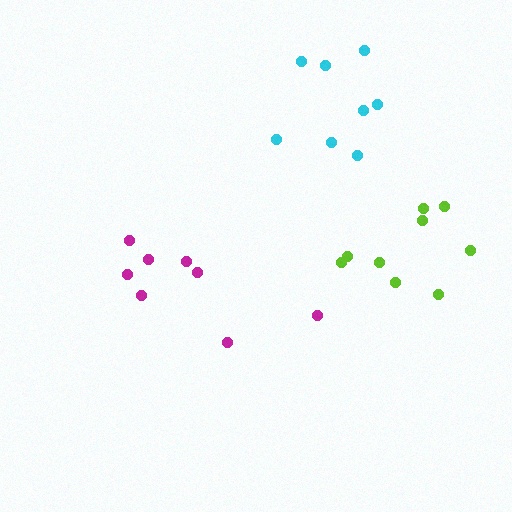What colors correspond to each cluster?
The clusters are colored: lime, magenta, cyan.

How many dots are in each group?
Group 1: 9 dots, Group 2: 8 dots, Group 3: 8 dots (25 total).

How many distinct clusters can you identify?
There are 3 distinct clusters.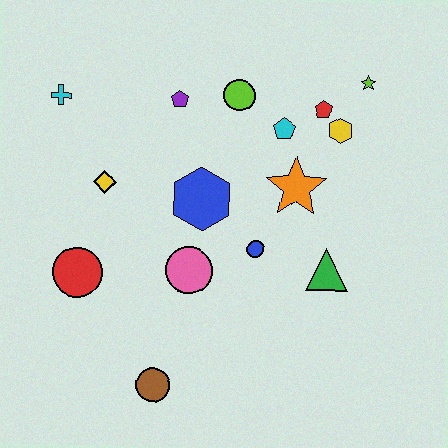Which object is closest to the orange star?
The cyan pentagon is closest to the orange star.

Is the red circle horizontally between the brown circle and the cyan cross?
Yes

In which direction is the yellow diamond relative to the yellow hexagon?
The yellow diamond is to the left of the yellow hexagon.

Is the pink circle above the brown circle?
Yes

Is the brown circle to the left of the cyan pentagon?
Yes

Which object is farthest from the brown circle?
The lime star is farthest from the brown circle.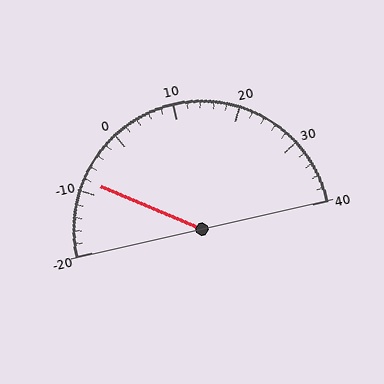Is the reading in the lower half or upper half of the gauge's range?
The reading is in the lower half of the range (-20 to 40).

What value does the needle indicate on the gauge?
The needle indicates approximately -8.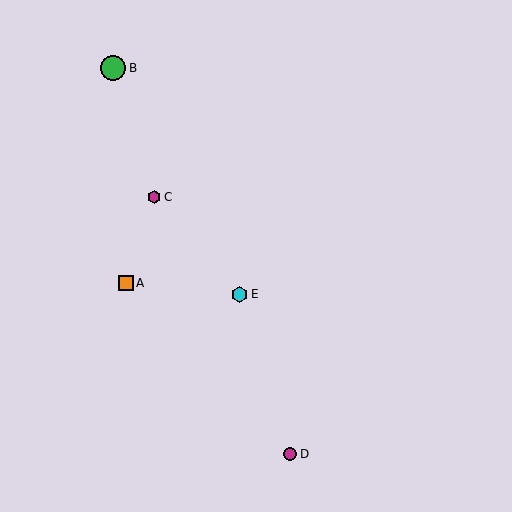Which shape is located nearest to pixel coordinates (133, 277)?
The orange square (labeled A) at (126, 283) is nearest to that location.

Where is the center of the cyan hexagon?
The center of the cyan hexagon is at (240, 294).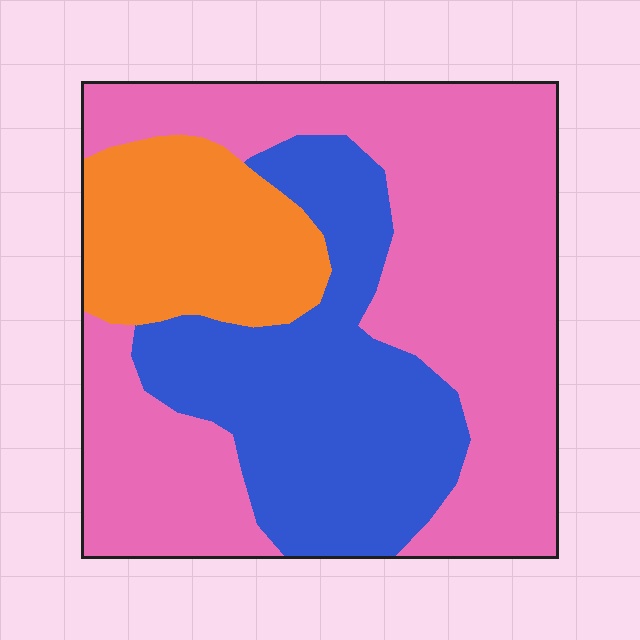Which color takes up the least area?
Orange, at roughly 15%.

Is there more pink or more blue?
Pink.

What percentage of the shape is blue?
Blue covers around 30% of the shape.